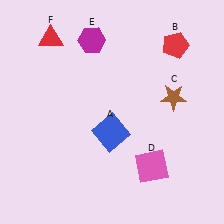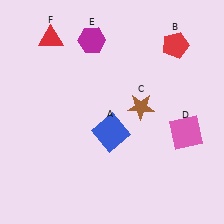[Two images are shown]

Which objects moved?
The objects that moved are: the brown star (C), the pink square (D).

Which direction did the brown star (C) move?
The brown star (C) moved left.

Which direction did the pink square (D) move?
The pink square (D) moved right.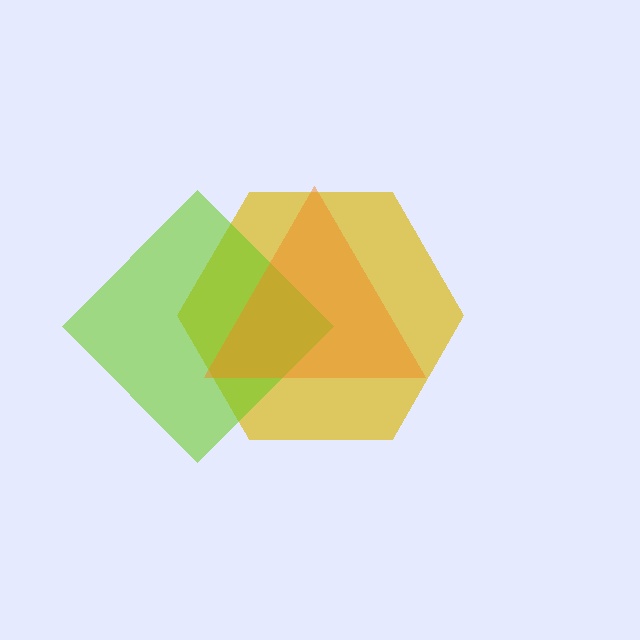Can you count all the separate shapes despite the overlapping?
Yes, there are 3 separate shapes.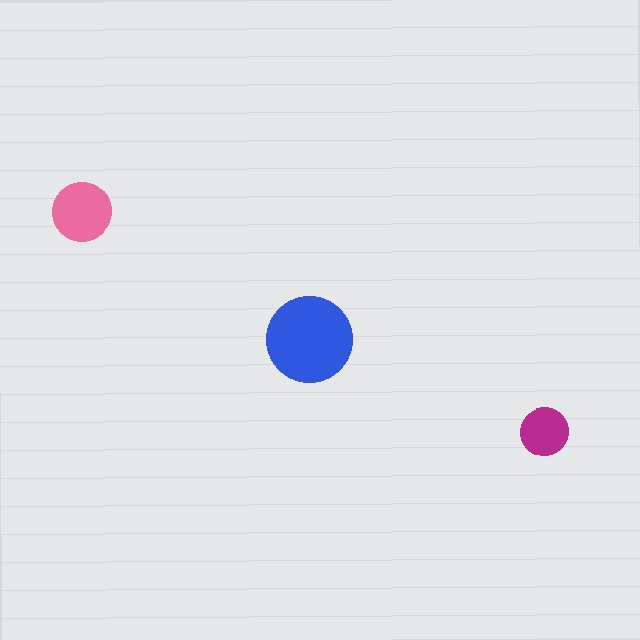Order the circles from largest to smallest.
the blue one, the pink one, the magenta one.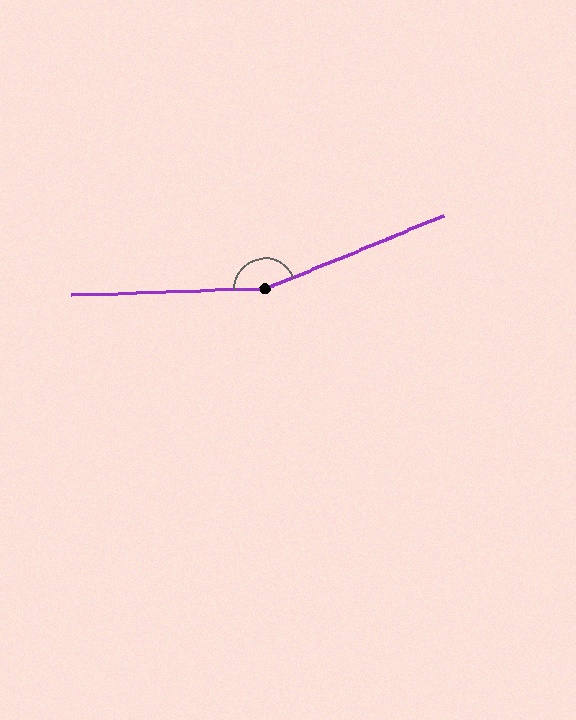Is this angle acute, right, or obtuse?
It is obtuse.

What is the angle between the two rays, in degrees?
Approximately 160 degrees.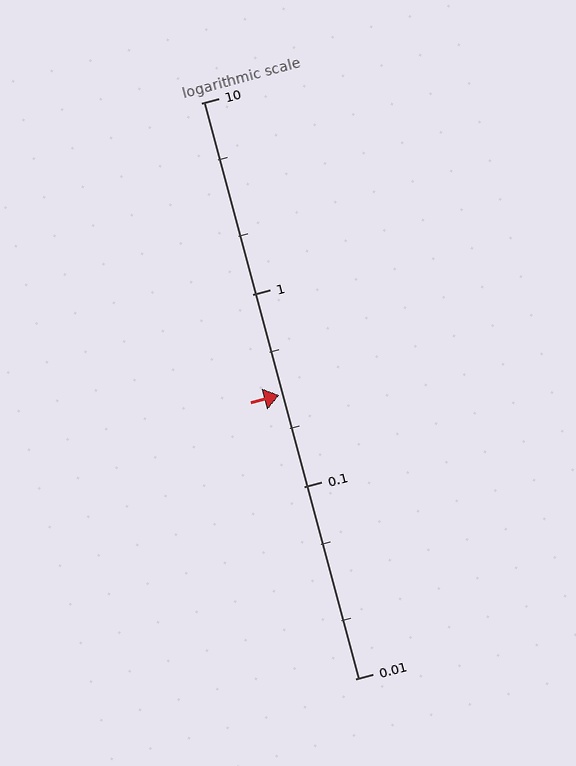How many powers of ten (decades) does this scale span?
The scale spans 3 decades, from 0.01 to 10.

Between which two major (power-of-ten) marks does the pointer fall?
The pointer is between 0.1 and 1.